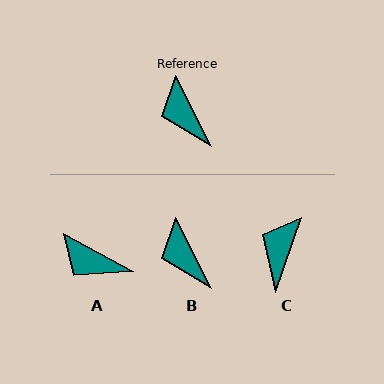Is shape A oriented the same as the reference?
No, it is off by about 35 degrees.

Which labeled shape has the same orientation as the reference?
B.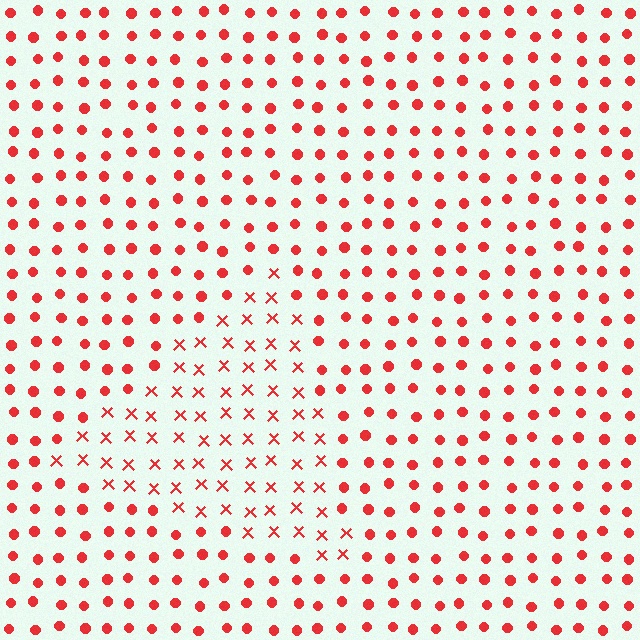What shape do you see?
I see a triangle.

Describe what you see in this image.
The image is filled with small red elements arranged in a uniform grid. A triangle-shaped region contains X marks, while the surrounding area contains circles. The boundary is defined purely by the change in element shape.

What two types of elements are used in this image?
The image uses X marks inside the triangle region and circles outside it.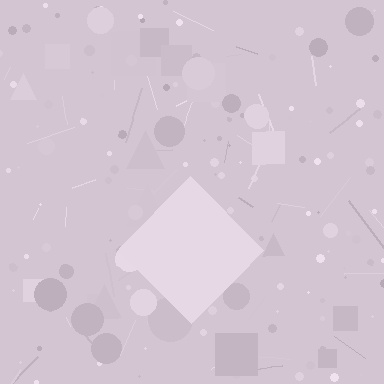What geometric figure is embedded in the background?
A diamond is embedded in the background.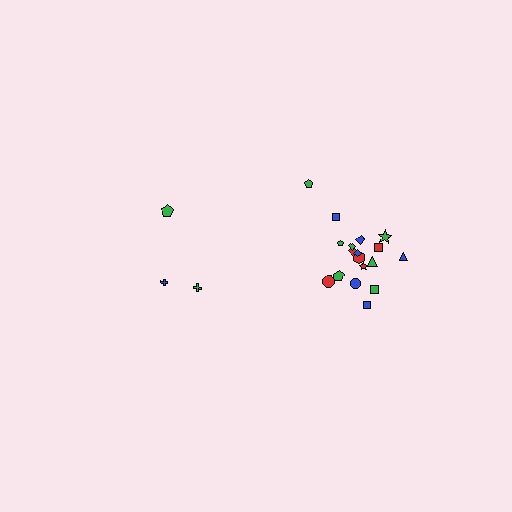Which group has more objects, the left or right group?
The right group.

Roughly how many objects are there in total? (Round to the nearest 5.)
Roughly 20 objects in total.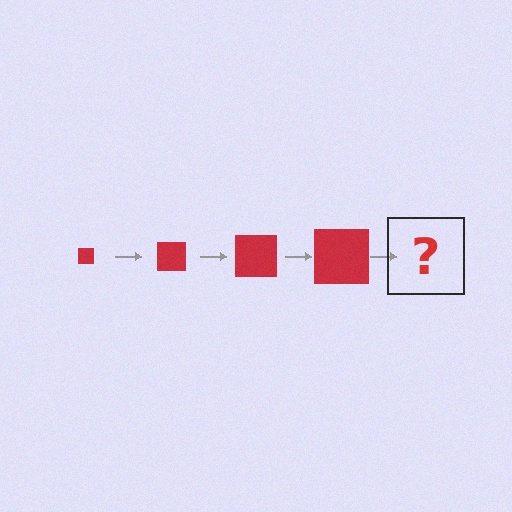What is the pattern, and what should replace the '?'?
The pattern is that the square gets progressively larger each step. The '?' should be a red square, larger than the previous one.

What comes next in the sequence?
The next element should be a red square, larger than the previous one.